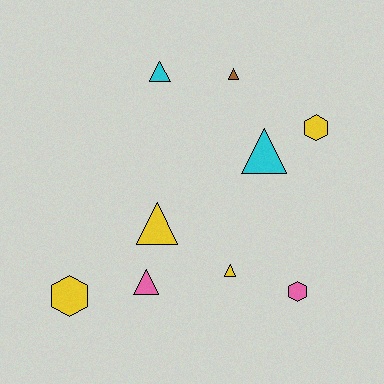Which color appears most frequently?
Yellow, with 4 objects.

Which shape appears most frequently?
Triangle, with 6 objects.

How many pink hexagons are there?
There is 1 pink hexagon.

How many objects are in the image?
There are 9 objects.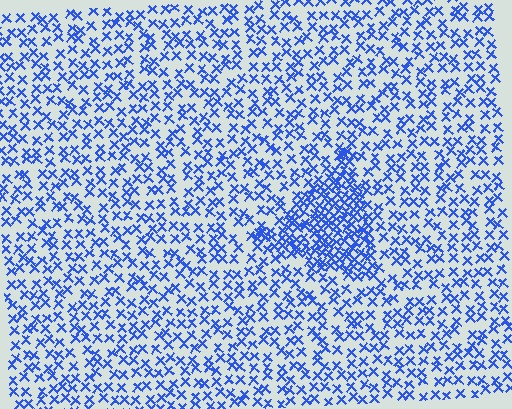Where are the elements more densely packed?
The elements are more densely packed inside the triangle boundary.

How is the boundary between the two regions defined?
The boundary is defined by a change in element density (approximately 2.2x ratio). All elements are the same color, size, and shape.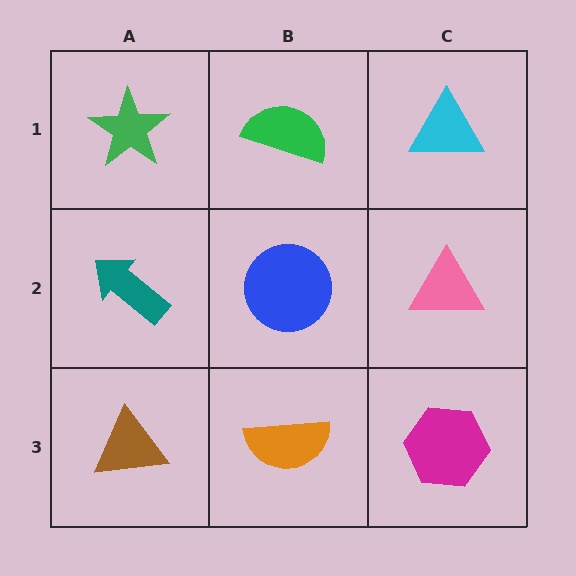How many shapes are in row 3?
3 shapes.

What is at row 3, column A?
A brown triangle.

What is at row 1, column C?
A cyan triangle.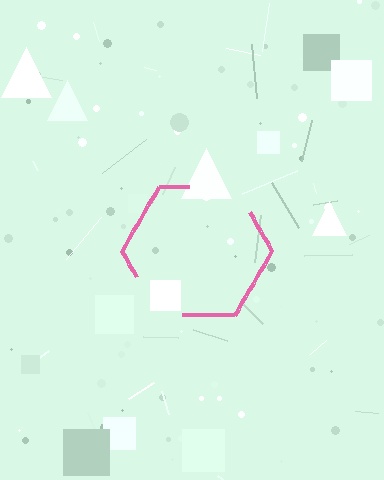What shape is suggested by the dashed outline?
The dashed outline suggests a hexagon.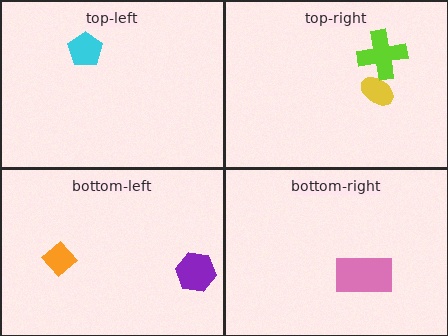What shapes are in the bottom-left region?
The purple hexagon, the orange diamond.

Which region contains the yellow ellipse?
The top-right region.